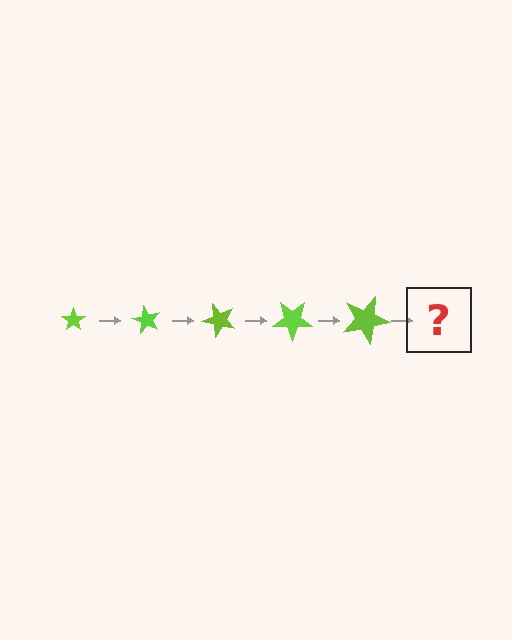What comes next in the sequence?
The next element should be a star, larger than the previous one and rotated 300 degrees from the start.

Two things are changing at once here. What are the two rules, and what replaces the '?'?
The two rules are that the star grows larger each step and it rotates 60 degrees each step. The '?' should be a star, larger than the previous one and rotated 300 degrees from the start.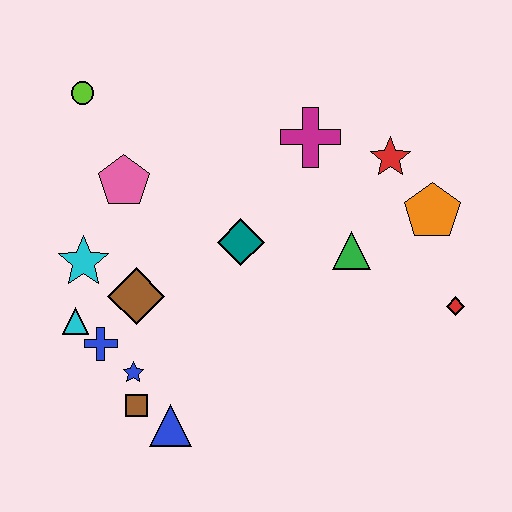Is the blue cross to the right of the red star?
No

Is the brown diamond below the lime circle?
Yes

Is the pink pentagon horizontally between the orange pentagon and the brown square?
No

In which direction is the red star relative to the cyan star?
The red star is to the right of the cyan star.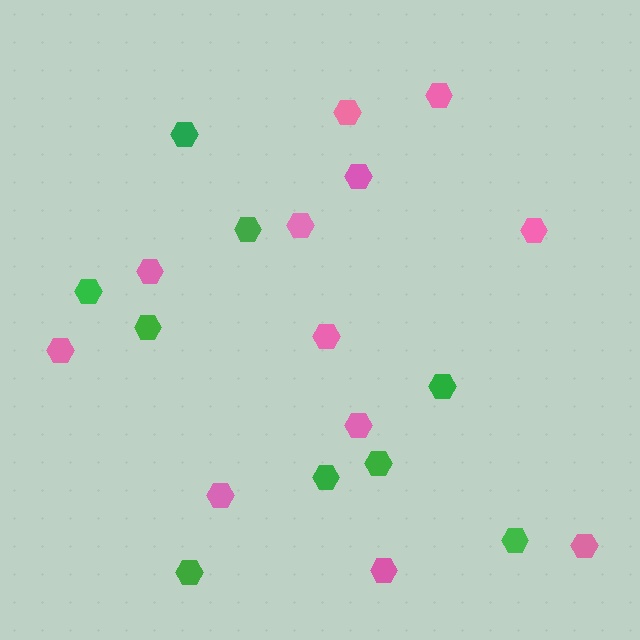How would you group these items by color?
There are 2 groups: one group of green hexagons (9) and one group of pink hexagons (12).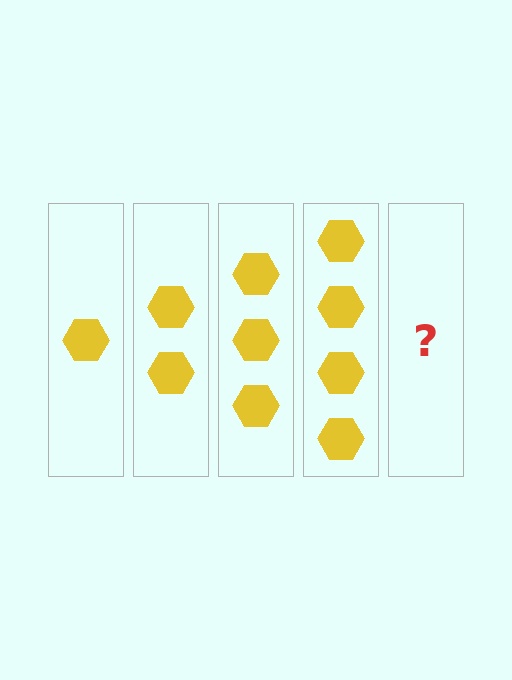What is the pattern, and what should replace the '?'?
The pattern is that each step adds one more hexagon. The '?' should be 5 hexagons.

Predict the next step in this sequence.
The next step is 5 hexagons.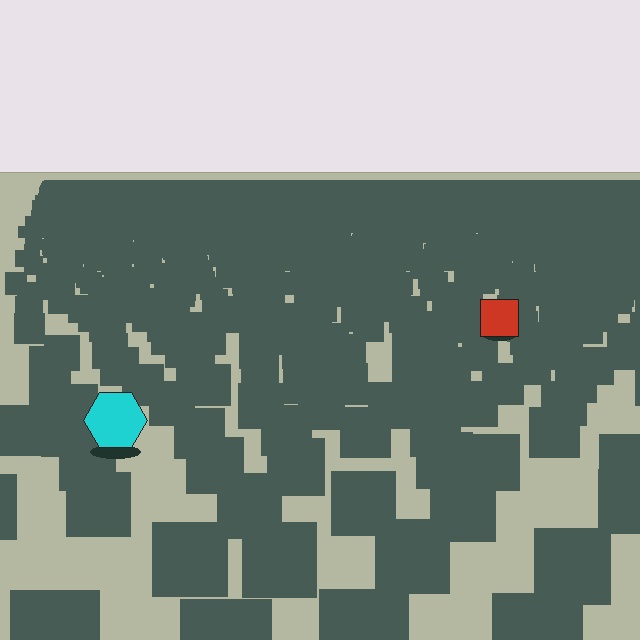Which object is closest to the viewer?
The cyan hexagon is closest. The texture marks near it are larger and more spread out.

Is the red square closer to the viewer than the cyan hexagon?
No. The cyan hexagon is closer — you can tell from the texture gradient: the ground texture is coarser near it.